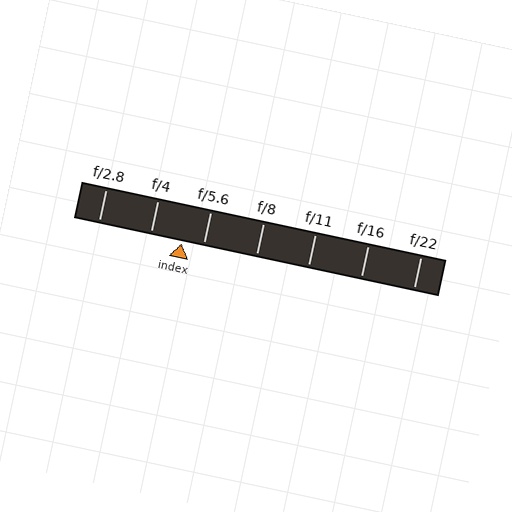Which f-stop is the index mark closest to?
The index mark is closest to f/5.6.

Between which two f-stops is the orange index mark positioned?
The index mark is between f/4 and f/5.6.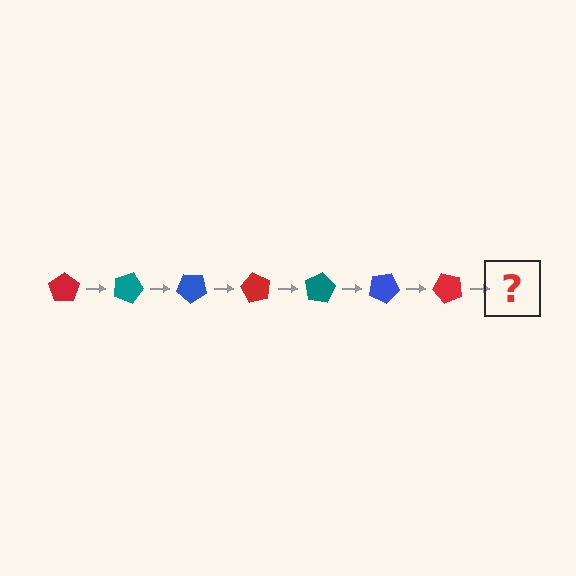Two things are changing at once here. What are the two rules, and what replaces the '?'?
The two rules are that it rotates 20 degrees each step and the color cycles through red, teal, and blue. The '?' should be a teal pentagon, rotated 140 degrees from the start.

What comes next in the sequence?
The next element should be a teal pentagon, rotated 140 degrees from the start.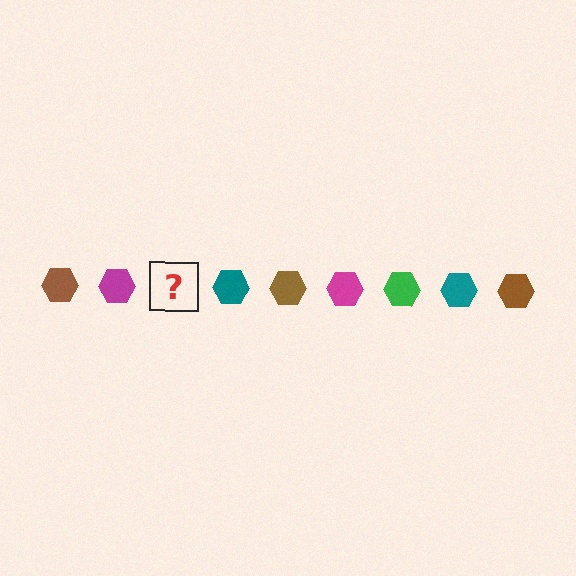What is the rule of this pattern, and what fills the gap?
The rule is that the pattern cycles through brown, magenta, green, teal hexagons. The gap should be filled with a green hexagon.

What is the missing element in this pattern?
The missing element is a green hexagon.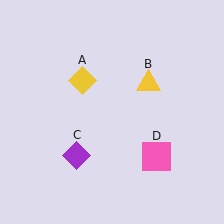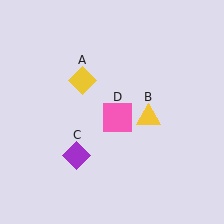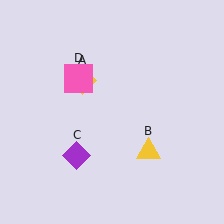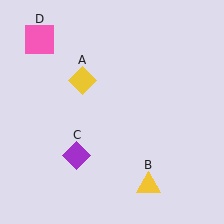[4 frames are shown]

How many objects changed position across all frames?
2 objects changed position: yellow triangle (object B), pink square (object D).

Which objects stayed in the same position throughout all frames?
Yellow diamond (object A) and purple diamond (object C) remained stationary.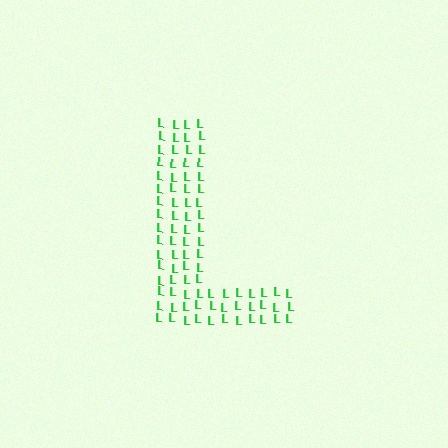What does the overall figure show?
The overall figure shows the letter L.